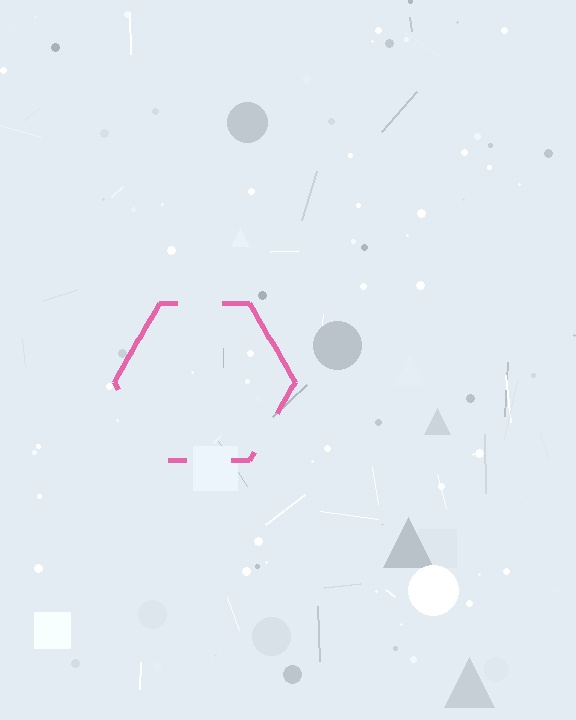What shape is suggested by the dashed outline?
The dashed outline suggests a hexagon.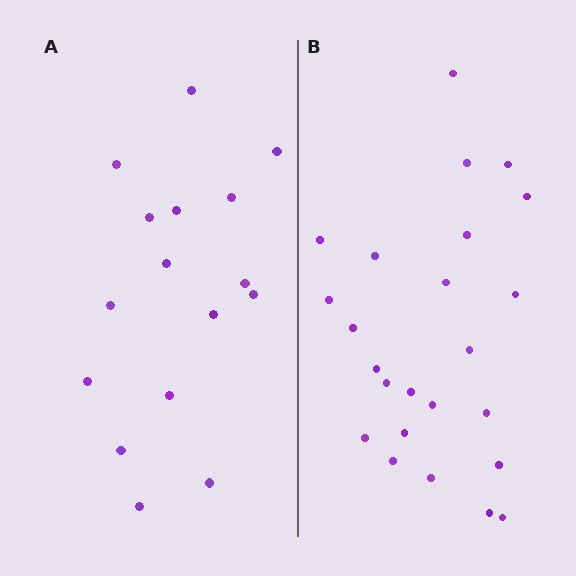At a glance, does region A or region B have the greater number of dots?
Region B (the right region) has more dots.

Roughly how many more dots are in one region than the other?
Region B has roughly 8 or so more dots than region A.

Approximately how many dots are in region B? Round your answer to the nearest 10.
About 20 dots. (The exact count is 24, which rounds to 20.)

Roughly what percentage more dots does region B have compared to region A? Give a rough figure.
About 50% more.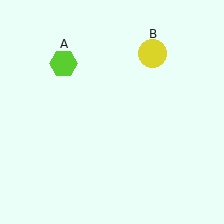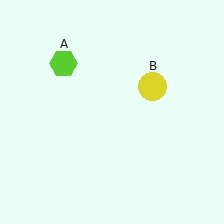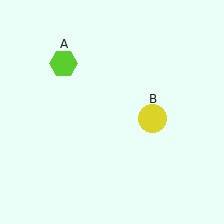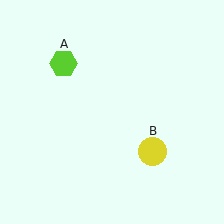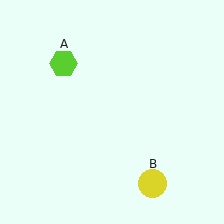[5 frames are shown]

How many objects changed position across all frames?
1 object changed position: yellow circle (object B).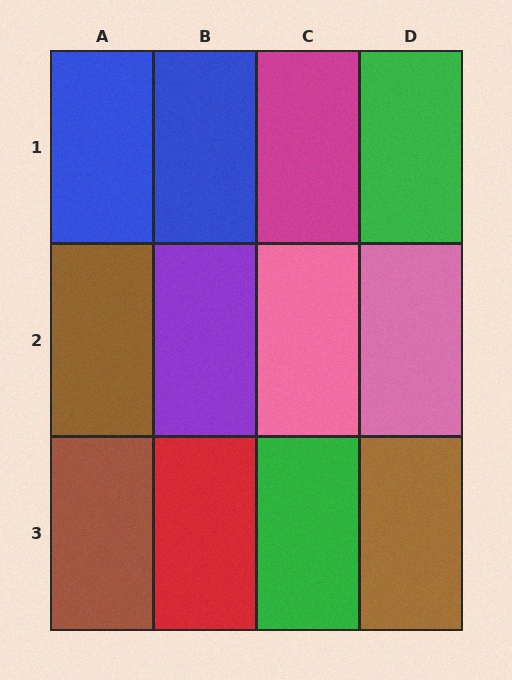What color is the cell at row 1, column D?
Green.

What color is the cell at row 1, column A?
Blue.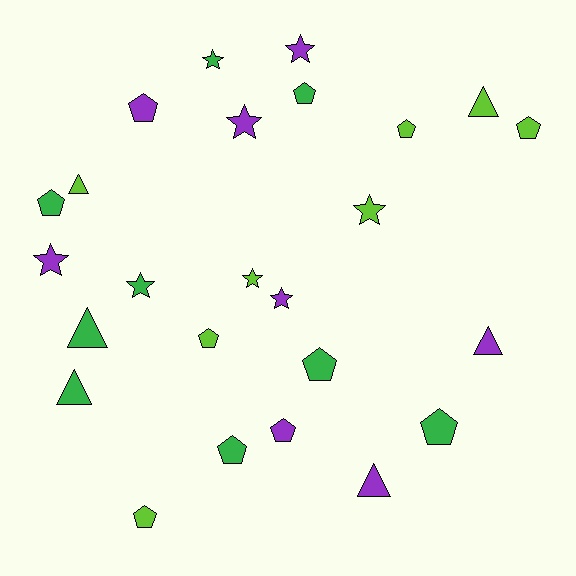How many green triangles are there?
There are 2 green triangles.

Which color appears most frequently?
Green, with 9 objects.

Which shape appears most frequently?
Pentagon, with 11 objects.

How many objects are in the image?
There are 25 objects.